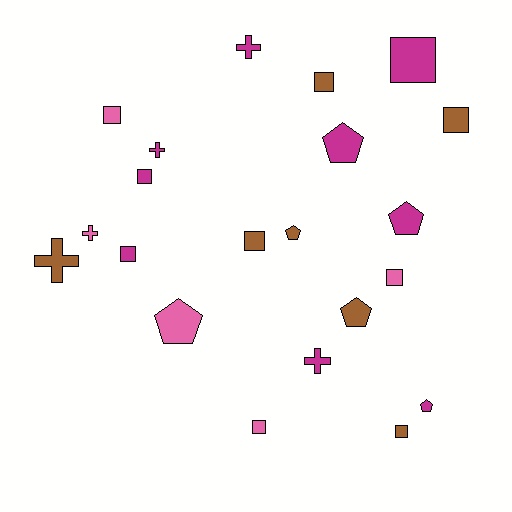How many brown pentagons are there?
There are 2 brown pentagons.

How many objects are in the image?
There are 21 objects.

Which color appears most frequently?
Magenta, with 9 objects.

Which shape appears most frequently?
Square, with 10 objects.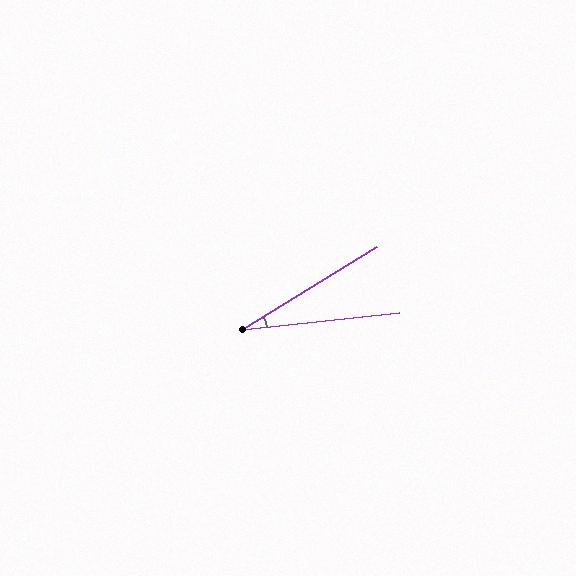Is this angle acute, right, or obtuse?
It is acute.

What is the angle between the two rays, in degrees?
Approximately 25 degrees.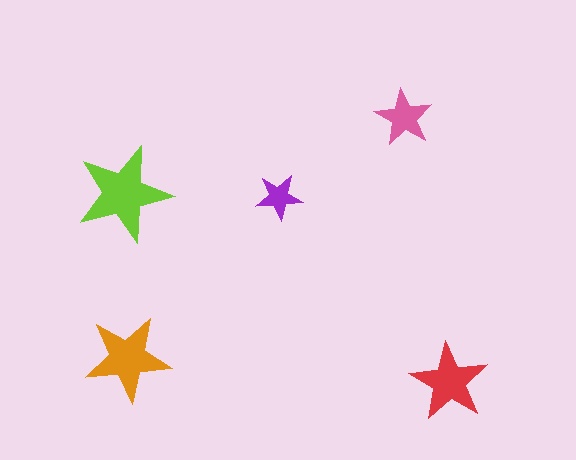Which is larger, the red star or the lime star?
The lime one.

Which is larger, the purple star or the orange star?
The orange one.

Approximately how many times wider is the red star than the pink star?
About 1.5 times wider.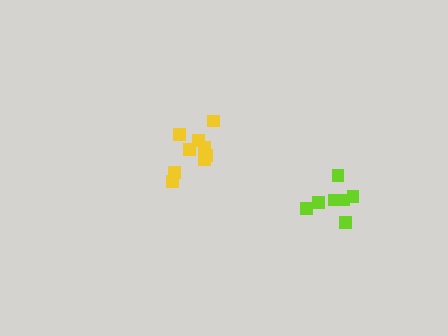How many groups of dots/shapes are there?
There are 2 groups.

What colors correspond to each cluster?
The clusters are colored: lime, yellow.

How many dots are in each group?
Group 1: 7 dots, Group 2: 9 dots (16 total).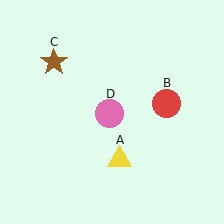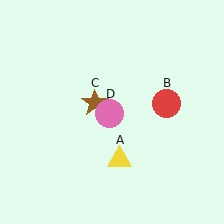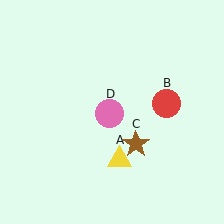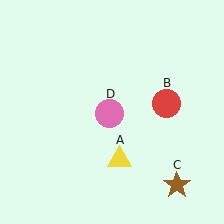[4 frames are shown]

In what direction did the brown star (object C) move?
The brown star (object C) moved down and to the right.